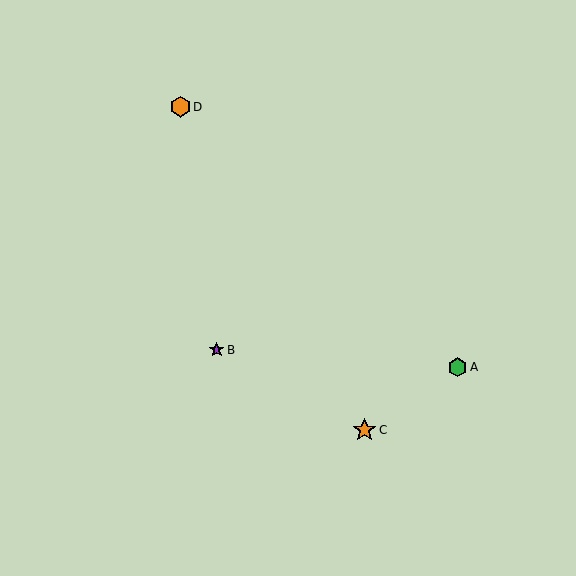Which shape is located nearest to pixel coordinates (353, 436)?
The orange star (labeled C) at (364, 430) is nearest to that location.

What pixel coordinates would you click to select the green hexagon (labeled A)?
Click at (457, 367) to select the green hexagon A.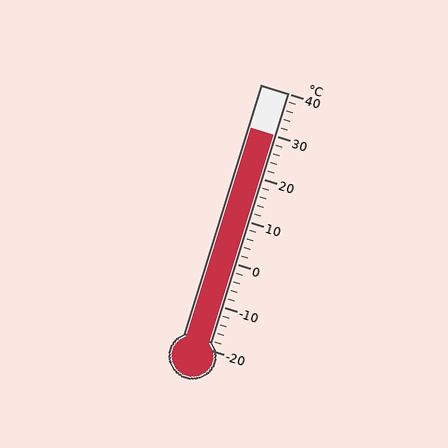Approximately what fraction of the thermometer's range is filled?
The thermometer is filled to approximately 85% of its range.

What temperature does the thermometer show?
The thermometer shows approximately 30°C.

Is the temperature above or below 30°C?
The temperature is at 30°C.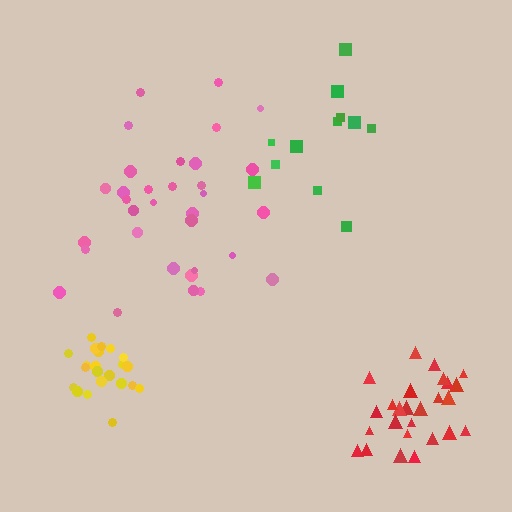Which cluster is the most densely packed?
Yellow.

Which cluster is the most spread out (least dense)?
Green.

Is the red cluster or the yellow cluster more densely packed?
Yellow.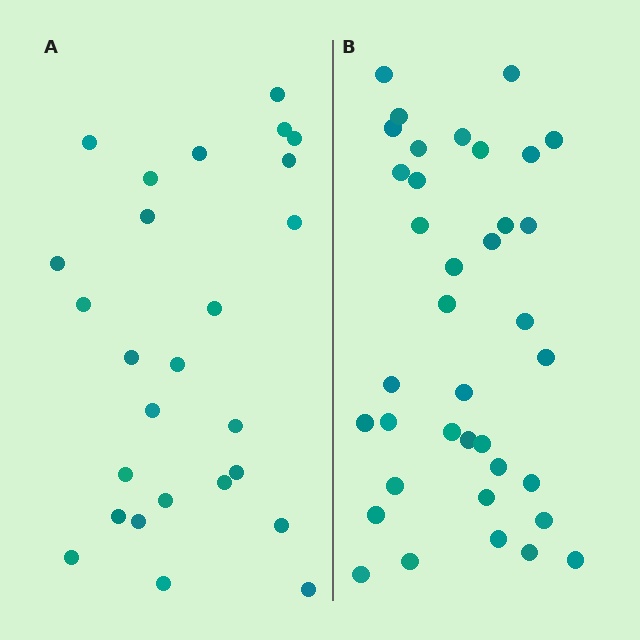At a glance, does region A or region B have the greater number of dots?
Region B (the right region) has more dots.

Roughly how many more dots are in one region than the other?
Region B has roughly 12 or so more dots than region A.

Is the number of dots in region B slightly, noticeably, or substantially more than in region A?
Region B has noticeably more, but not dramatically so. The ratio is roughly 1.4 to 1.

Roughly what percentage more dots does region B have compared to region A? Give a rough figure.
About 40% more.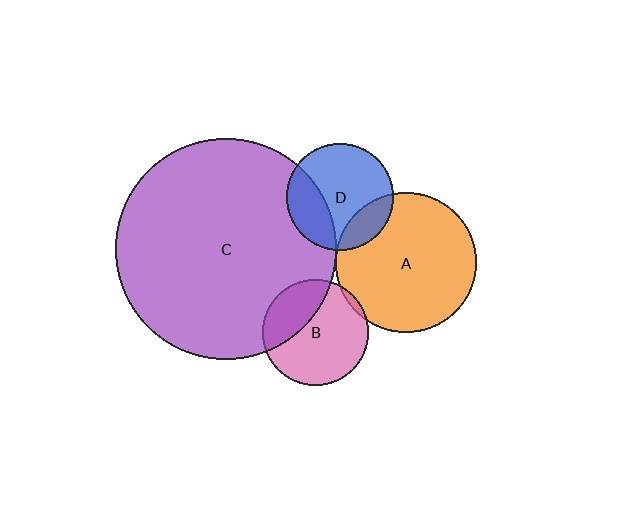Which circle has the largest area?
Circle C (purple).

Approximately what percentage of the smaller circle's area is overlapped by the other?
Approximately 5%.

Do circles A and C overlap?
Yes.